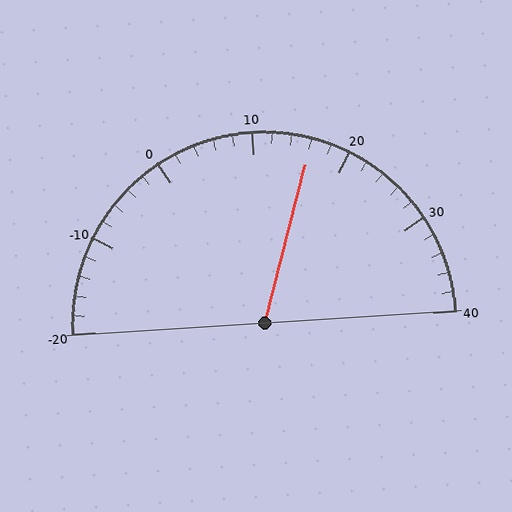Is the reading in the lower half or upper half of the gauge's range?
The reading is in the upper half of the range (-20 to 40).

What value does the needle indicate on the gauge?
The needle indicates approximately 16.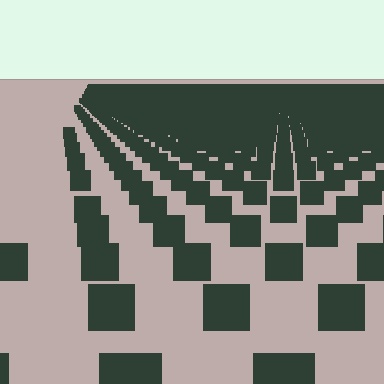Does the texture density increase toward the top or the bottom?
Density increases toward the top.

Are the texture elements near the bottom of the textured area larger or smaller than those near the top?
Larger. Near the bottom, elements are closer to the viewer and appear at a bigger on-screen size.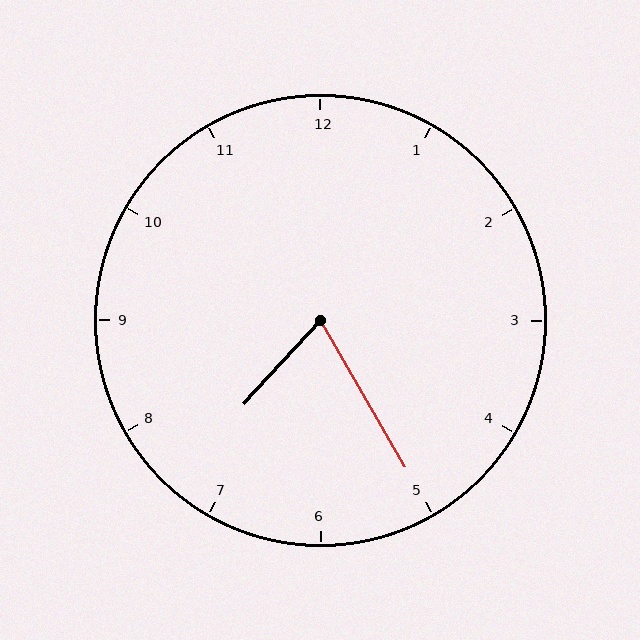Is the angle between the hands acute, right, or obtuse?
It is acute.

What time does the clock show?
7:25.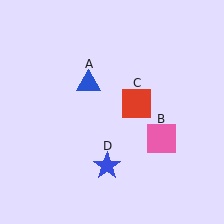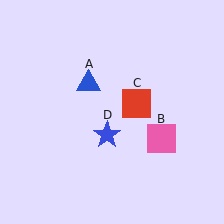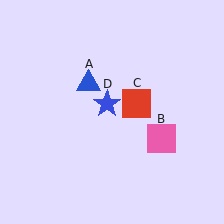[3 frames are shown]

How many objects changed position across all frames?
1 object changed position: blue star (object D).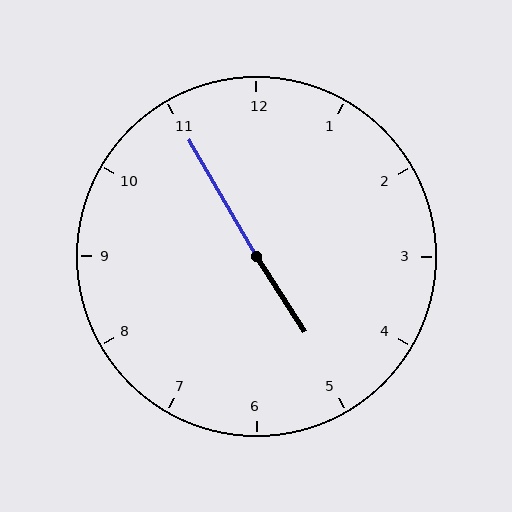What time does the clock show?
4:55.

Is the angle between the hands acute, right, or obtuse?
It is obtuse.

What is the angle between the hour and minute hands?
Approximately 178 degrees.